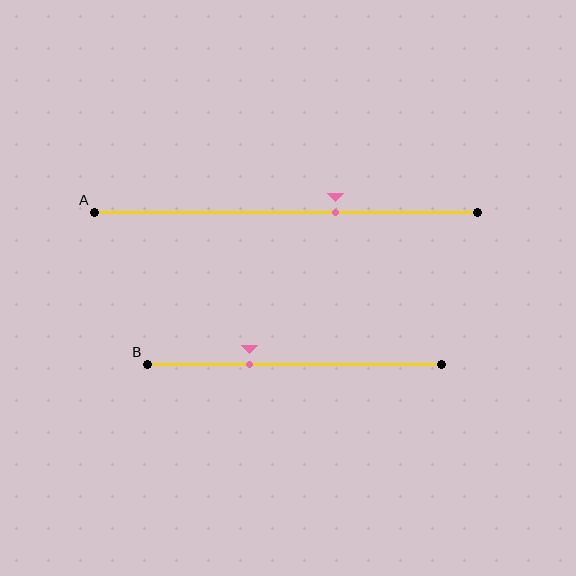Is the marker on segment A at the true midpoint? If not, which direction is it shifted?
No, the marker on segment A is shifted to the right by about 13% of the segment length.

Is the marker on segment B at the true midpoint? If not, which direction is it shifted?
No, the marker on segment B is shifted to the left by about 15% of the segment length.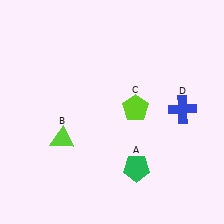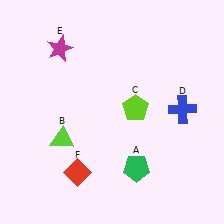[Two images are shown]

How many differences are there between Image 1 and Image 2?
There are 2 differences between the two images.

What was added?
A magenta star (E), a red diamond (F) were added in Image 2.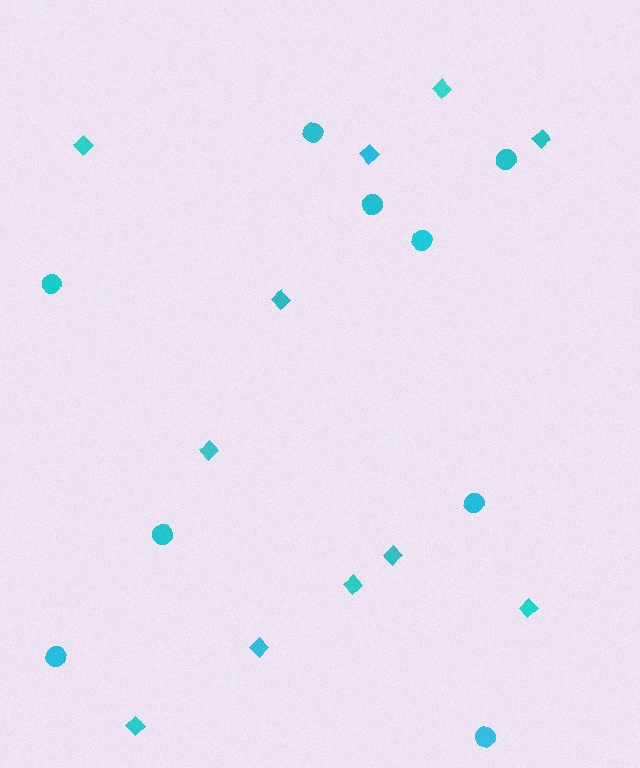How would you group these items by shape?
There are 2 groups: one group of diamonds (11) and one group of circles (9).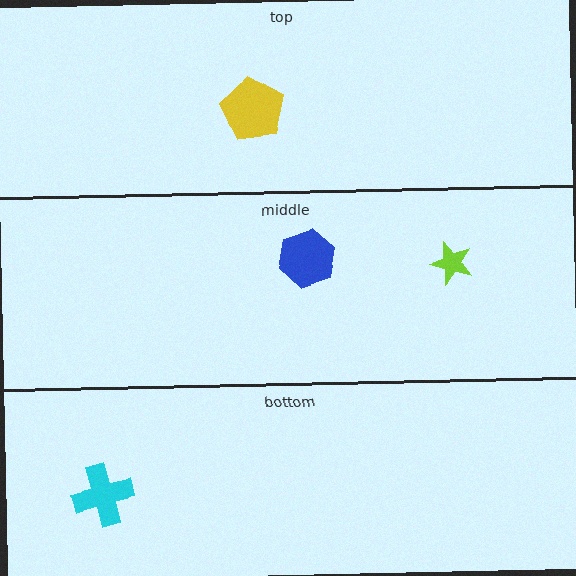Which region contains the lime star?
The middle region.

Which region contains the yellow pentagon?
The top region.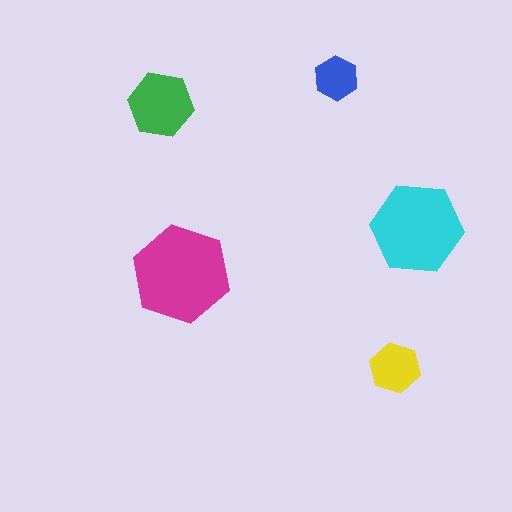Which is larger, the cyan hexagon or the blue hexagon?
The cyan one.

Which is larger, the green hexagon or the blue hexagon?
The green one.